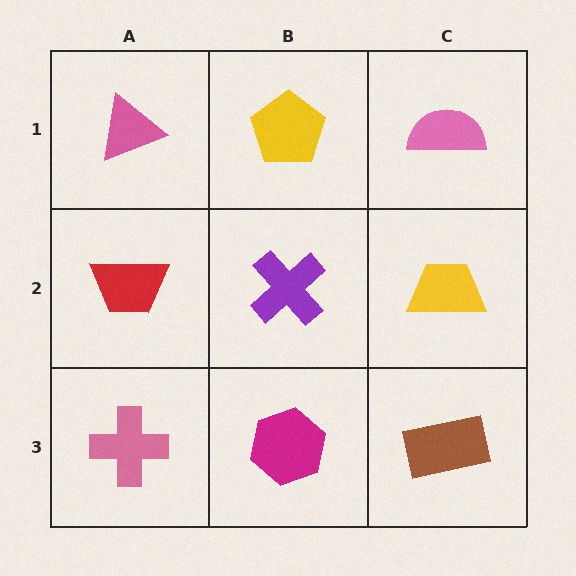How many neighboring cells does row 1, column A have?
2.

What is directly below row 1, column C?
A yellow trapezoid.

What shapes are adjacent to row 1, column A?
A red trapezoid (row 2, column A), a yellow pentagon (row 1, column B).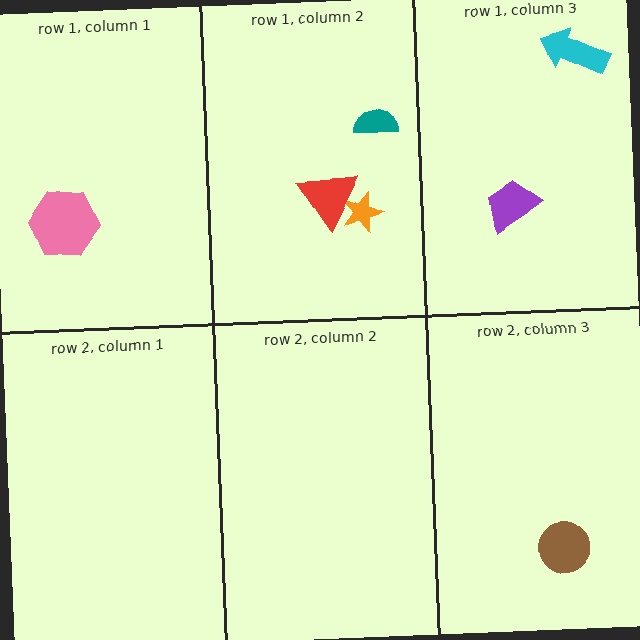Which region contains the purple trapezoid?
The row 1, column 3 region.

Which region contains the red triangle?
The row 1, column 2 region.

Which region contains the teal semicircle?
The row 1, column 2 region.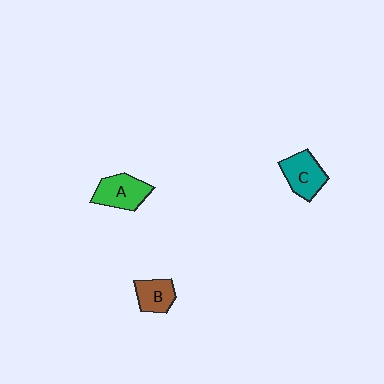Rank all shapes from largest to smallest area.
From largest to smallest: A (green), C (teal), B (brown).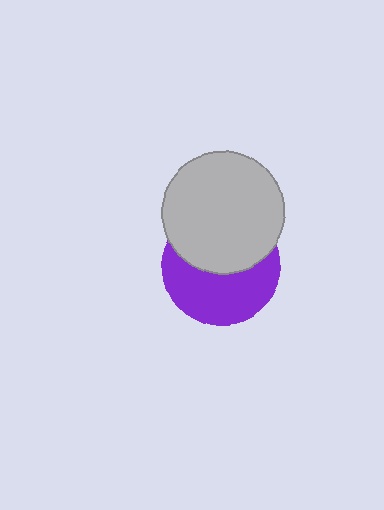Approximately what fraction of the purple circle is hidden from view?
Roughly 47% of the purple circle is hidden behind the light gray circle.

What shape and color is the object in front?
The object in front is a light gray circle.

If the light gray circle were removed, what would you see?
You would see the complete purple circle.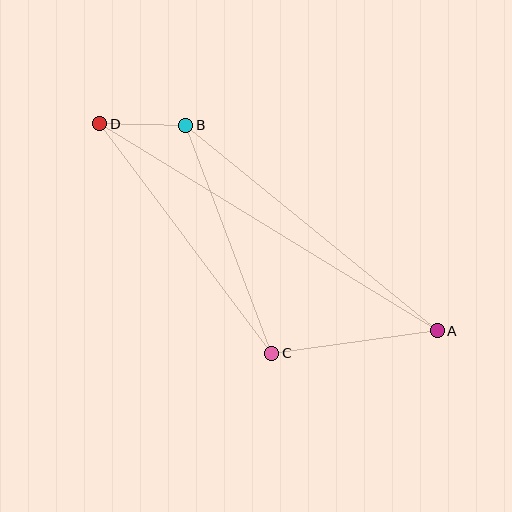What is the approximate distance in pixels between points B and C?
The distance between B and C is approximately 244 pixels.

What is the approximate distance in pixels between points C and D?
The distance between C and D is approximately 286 pixels.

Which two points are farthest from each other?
Points A and D are farthest from each other.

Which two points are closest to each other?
Points B and D are closest to each other.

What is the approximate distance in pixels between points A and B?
The distance between A and B is approximately 325 pixels.